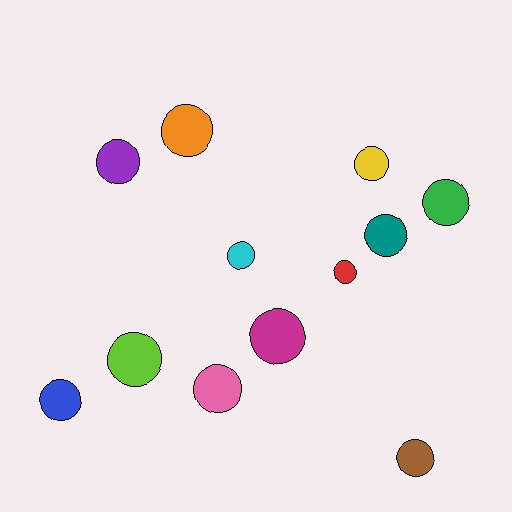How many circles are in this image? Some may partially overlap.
There are 12 circles.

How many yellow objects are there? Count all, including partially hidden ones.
There is 1 yellow object.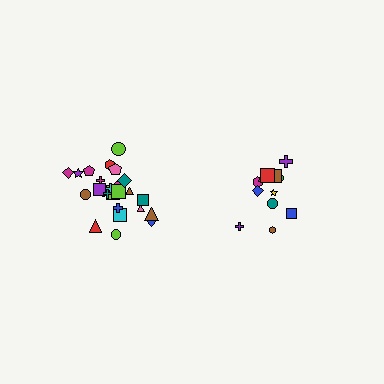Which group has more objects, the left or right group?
The left group.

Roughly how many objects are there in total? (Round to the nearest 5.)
Roughly 35 objects in total.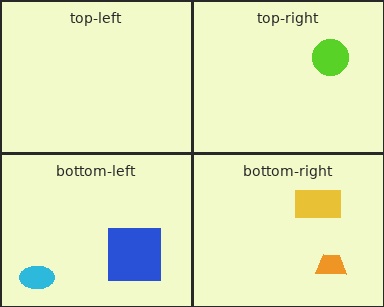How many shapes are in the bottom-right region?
2.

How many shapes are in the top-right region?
1.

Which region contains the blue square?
The bottom-left region.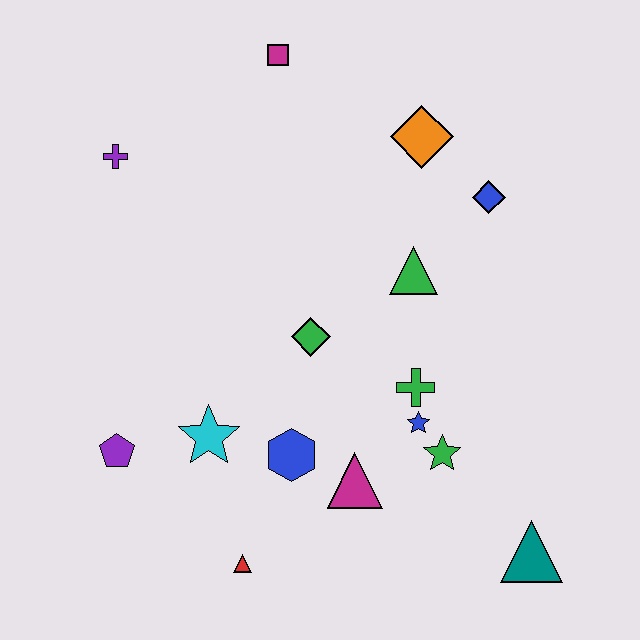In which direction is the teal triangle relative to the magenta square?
The teal triangle is below the magenta square.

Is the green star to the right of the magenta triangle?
Yes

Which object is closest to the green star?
The blue star is closest to the green star.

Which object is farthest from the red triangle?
The magenta square is farthest from the red triangle.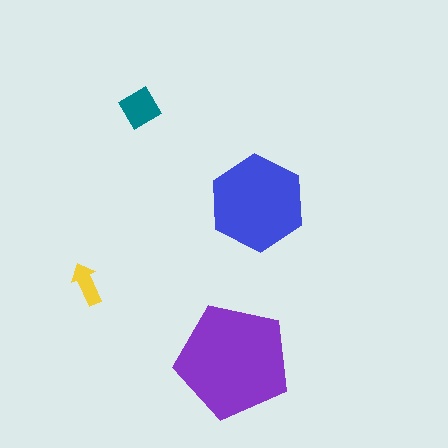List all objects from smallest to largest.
The yellow arrow, the teal diamond, the blue hexagon, the purple pentagon.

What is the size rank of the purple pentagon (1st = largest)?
1st.